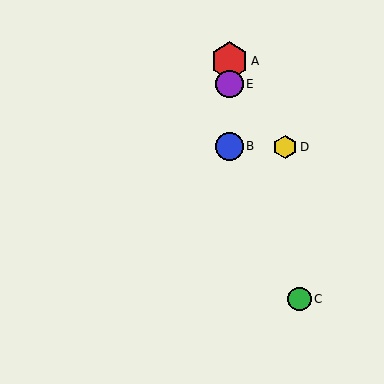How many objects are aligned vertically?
3 objects (A, B, E) are aligned vertically.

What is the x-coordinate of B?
Object B is at x≈229.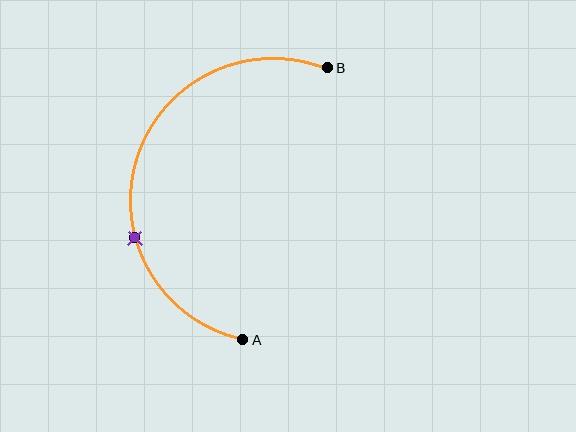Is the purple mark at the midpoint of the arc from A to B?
No. The purple mark lies on the arc but is closer to endpoint A. The arc midpoint would be at the point on the curve equidistant along the arc from both A and B.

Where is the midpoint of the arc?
The arc midpoint is the point on the curve farthest from the straight line joining A and B. It sits to the left of that line.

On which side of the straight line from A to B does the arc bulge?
The arc bulges to the left of the straight line connecting A and B.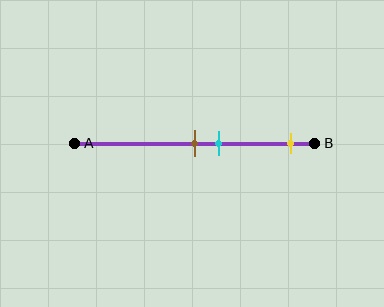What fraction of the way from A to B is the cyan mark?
The cyan mark is approximately 60% (0.6) of the way from A to B.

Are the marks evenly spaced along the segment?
No, the marks are not evenly spaced.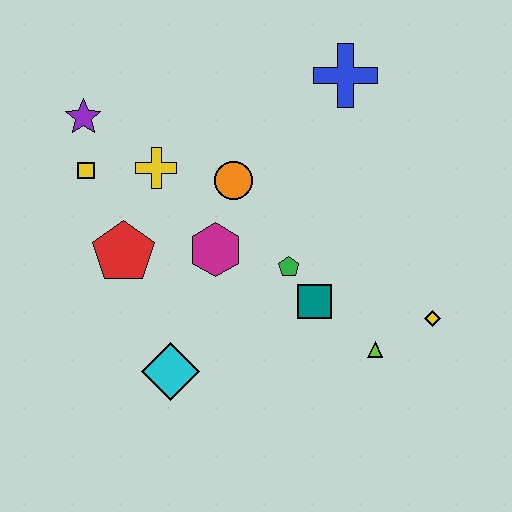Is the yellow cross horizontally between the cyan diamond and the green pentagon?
No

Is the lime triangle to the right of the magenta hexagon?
Yes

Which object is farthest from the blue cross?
The cyan diamond is farthest from the blue cross.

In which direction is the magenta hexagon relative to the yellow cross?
The magenta hexagon is below the yellow cross.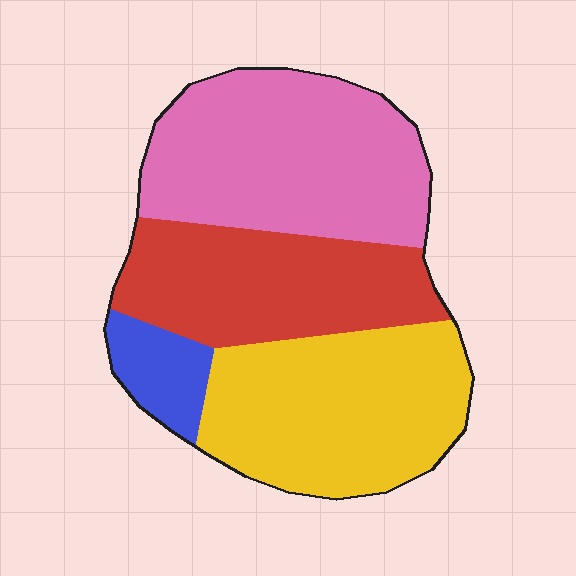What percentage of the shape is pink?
Pink takes up about one third (1/3) of the shape.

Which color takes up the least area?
Blue, at roughly 5%.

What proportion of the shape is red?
Red covers 26% of the shape.